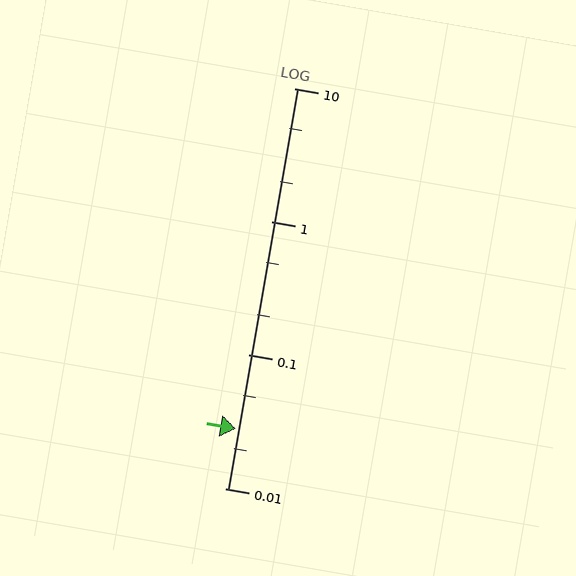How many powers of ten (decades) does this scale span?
The scale spans 3 decades, from 0.01 to 10.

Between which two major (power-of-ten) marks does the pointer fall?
The pointer is between 0.01 and 0.1.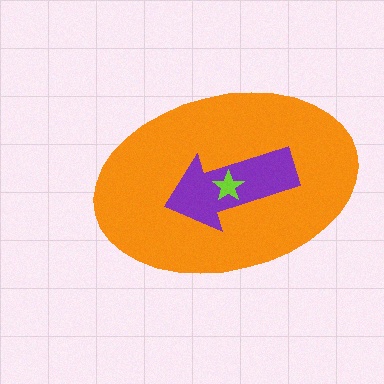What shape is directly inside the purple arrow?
The lime star.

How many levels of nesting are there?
3.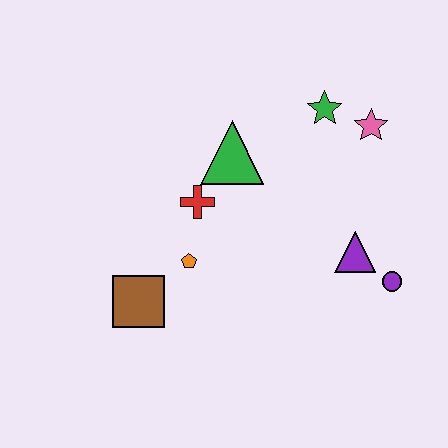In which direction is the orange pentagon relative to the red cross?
The orange pentagon is below the red cross.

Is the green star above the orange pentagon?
Yes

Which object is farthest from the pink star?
The brown square is farthest from the pink star.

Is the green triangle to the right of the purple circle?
No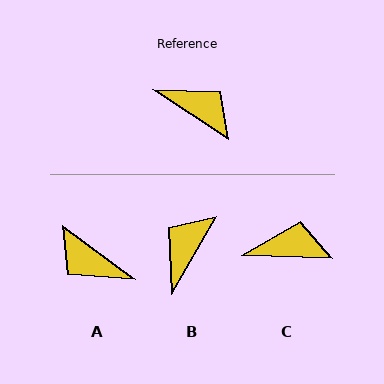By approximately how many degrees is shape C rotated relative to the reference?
Approximately 31 degrees counter-clockwise.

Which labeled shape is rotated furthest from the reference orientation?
A, about 177 degrees away.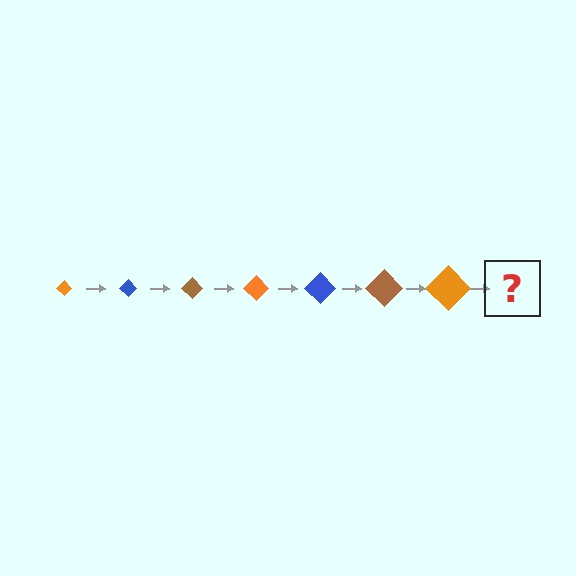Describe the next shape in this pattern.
It should be a blue diamond, larger than the previous one.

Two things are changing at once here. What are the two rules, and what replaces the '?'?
The two rules are that the diamond grows larger each step and the color cycles through orange, blue, and brown. The '?' should be a blue diamond, larger than the previous one.